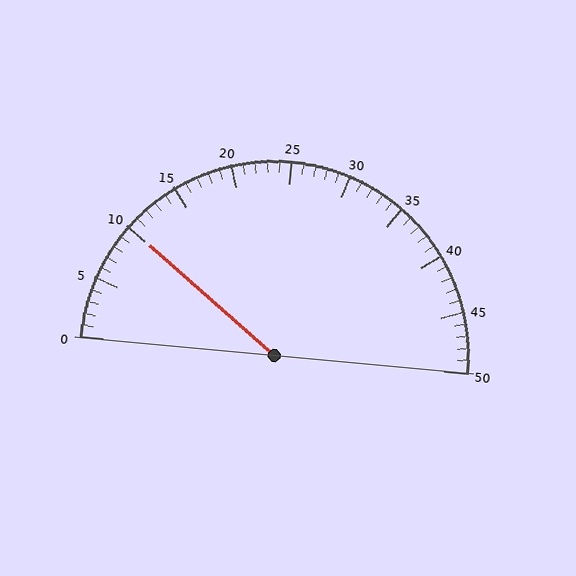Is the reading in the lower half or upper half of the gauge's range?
The reading is in the lower half of the range (0 to 50).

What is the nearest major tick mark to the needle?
The nearest major tick mark is 10.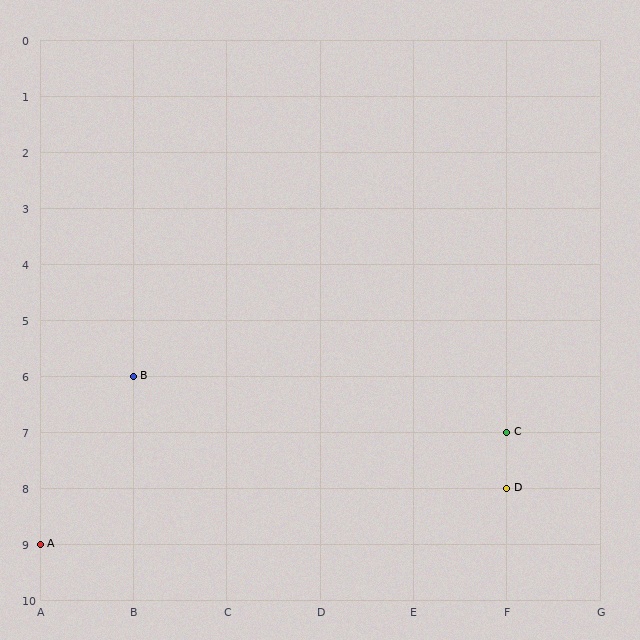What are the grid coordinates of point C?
Point C is at grid coordinates (F, 7).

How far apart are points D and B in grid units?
Points D and B are 4 columns and 2 rows apart (about 4.5 grid units diagonally).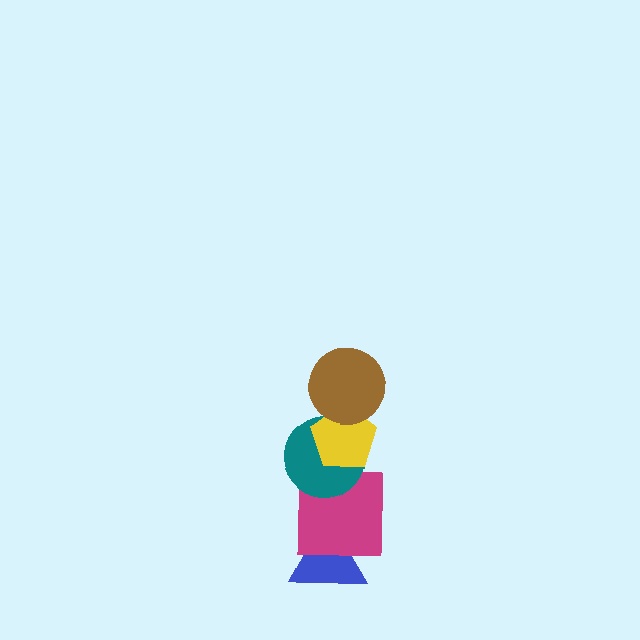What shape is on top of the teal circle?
The yellow pentagon is on top of the teal circle.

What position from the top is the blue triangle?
The blue triangle is 5th from the top.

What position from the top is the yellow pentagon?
The yellow pentagon is 2nd from the top.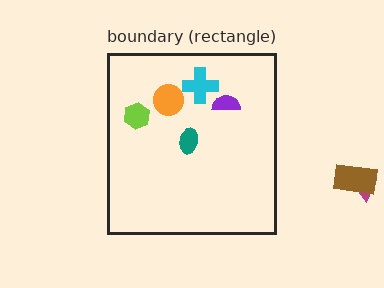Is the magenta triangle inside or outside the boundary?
Outside.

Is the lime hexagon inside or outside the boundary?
Inside.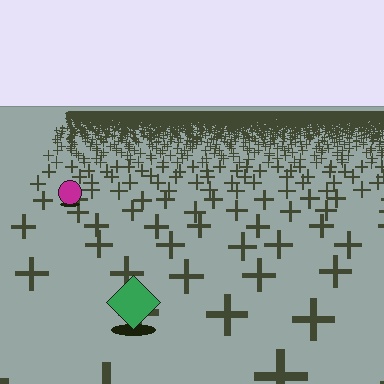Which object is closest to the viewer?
The green diamond is closest. The texture marks near it are larger and more spread out.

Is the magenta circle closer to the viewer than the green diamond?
No. The green diamond is closer — you can tell from the texture gradient: the ground texture is coarser near it.